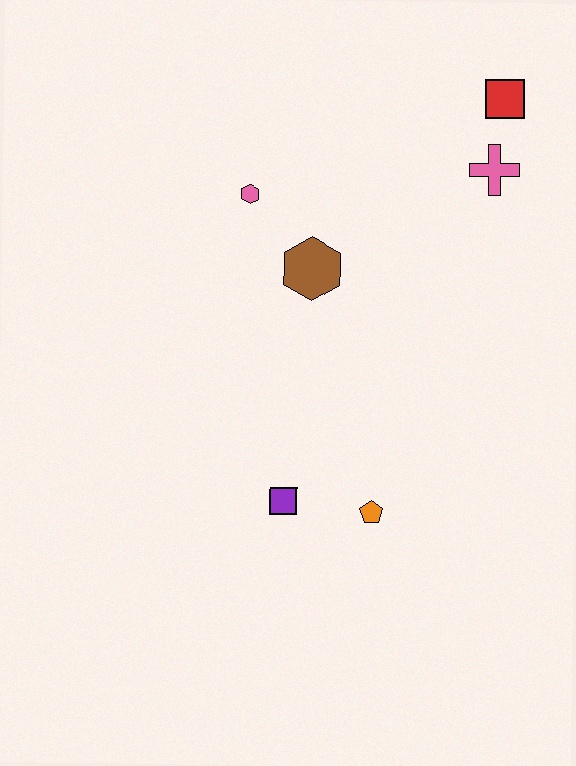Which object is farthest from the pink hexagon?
The orange pentagon is farthest from the pink hexagon.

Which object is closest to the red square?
The pink cross is closest to the red square.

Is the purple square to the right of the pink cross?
No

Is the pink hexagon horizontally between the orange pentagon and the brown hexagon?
No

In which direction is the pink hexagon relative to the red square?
The pink hexagon is to the left of the red square.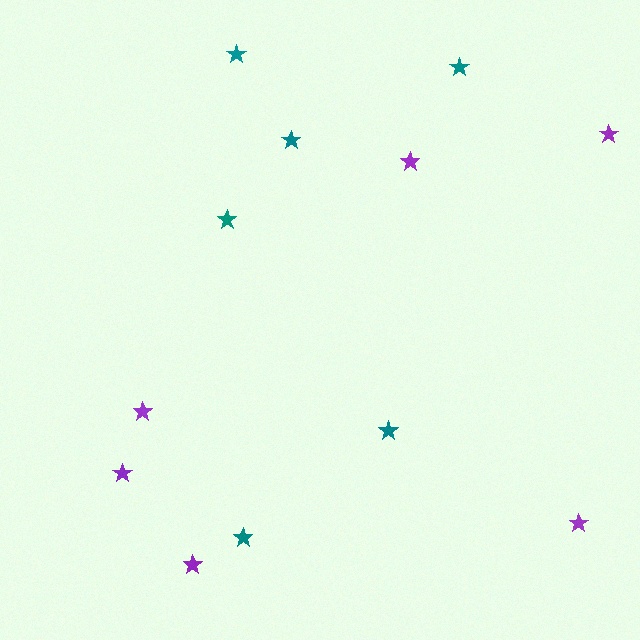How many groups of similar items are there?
There are 2 groups: one group of teal stars (6) and one group of purple stars (6).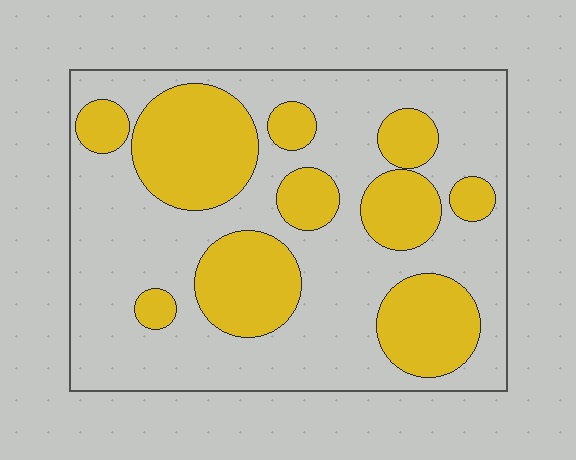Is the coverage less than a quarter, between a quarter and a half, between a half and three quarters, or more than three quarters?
Between a quarter and a half.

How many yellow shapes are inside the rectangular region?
10.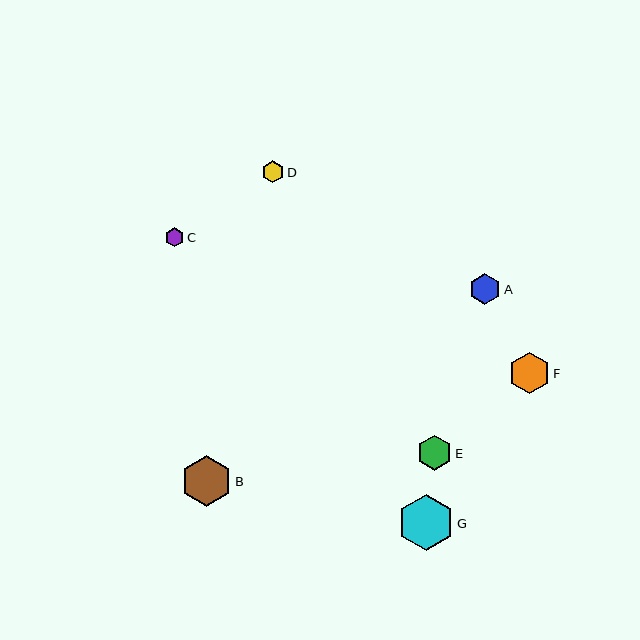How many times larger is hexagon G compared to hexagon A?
Hexagon G is approximately 1.8 times the size of hexagon A.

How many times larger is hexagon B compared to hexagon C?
Hexagon B is approximately 2.7 times the size of hexagon C.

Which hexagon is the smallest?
Hexagon C is the smallest with a size of approximately 19 pixels.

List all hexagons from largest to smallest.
From largest to smallest: G, B, F, E, A, D, C.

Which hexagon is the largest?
Hexagon G is the largest with a size of approximately 56 pixels.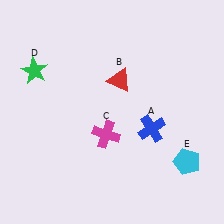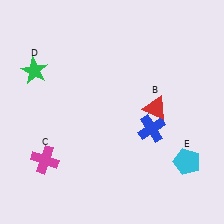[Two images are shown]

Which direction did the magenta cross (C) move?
The magenta cross (C) moved left.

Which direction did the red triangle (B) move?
The red triangle (B) moved right.